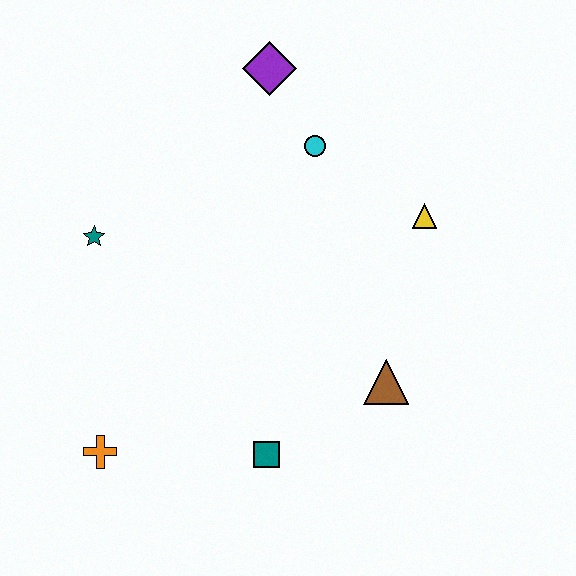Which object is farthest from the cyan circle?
The orange cross is farthest from the cyan circle.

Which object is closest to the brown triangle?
The teal square is closest to the brown triangle.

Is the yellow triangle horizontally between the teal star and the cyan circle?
No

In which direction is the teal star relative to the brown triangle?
The teal star is to the left of the brown triangle.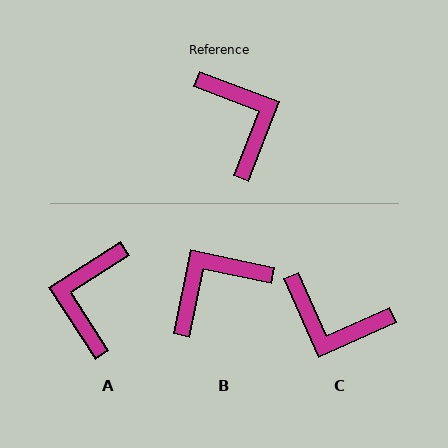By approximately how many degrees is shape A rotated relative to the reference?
Approximately 144 degrees counter-clockwise.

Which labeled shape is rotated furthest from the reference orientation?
A, about 144 degrees away.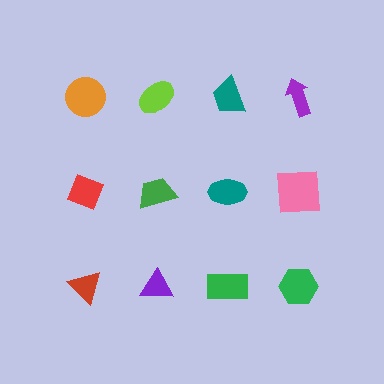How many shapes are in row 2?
4 shapes.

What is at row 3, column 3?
A green rectangle.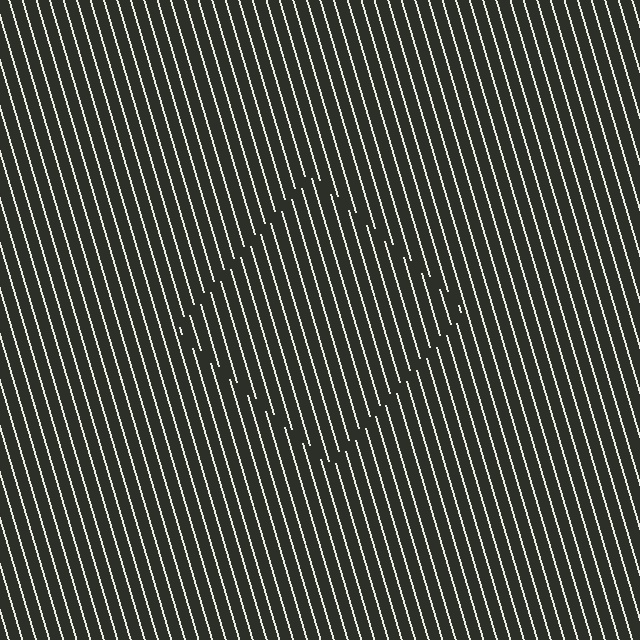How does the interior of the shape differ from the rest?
The interior of the shape contains the same grating, shifted by half a period — the contour is defined by the phase discontinuity where line-ends from the inner and outer gratings abut.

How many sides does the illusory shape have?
4 sides — the line-ends trace a square.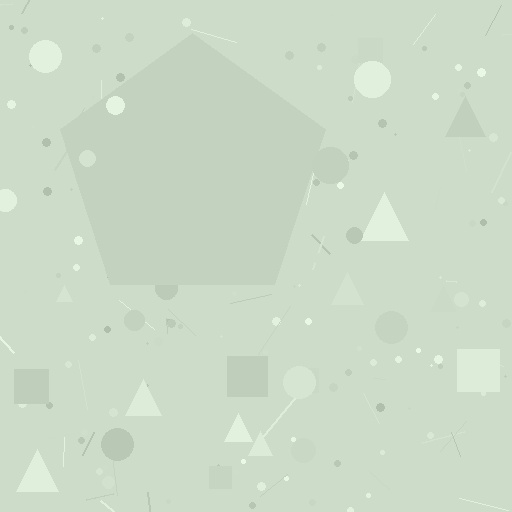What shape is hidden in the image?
A pentagon is hidden in the image.